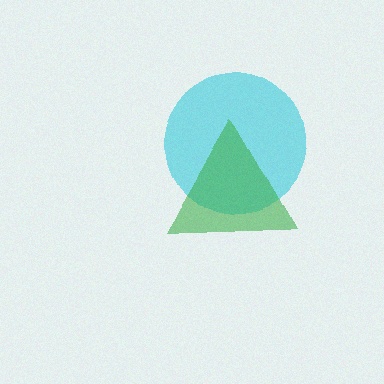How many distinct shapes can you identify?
There are 2 distinct shapes: a cyan circle, a green triangle.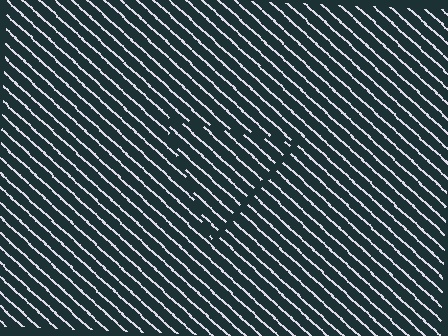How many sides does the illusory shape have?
3 sides — the line-ends trace a triangle.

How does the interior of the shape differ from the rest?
The interior of the shape contains the same grating, shifted by half a period — the contour is defined by the phase discontinuity where line-ends from the inner and outer gratings abut.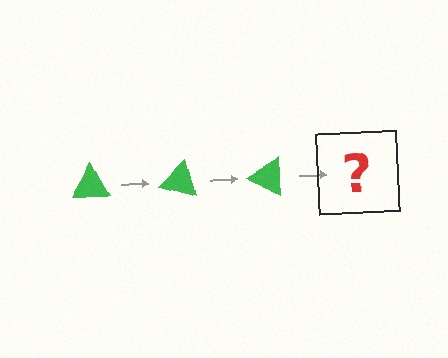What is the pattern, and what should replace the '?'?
The pattern is that the triangle rotates 15 degrees each step. The '?' should be a green triangle rotated 45 degrees.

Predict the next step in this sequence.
The next step is a green triangle rotated 45 degrees.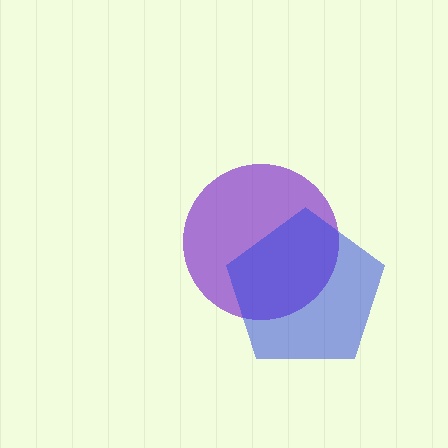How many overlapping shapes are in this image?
There are 2 overlapping shapes in the image.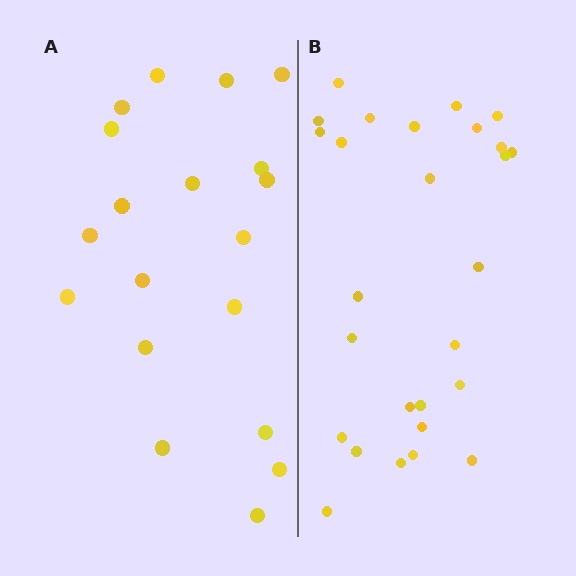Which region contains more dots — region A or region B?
Region B (the right region) has more dots.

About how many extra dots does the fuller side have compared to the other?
Region B has roughly 8 or so more dots than region A.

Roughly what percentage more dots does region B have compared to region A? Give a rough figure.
About 40% more.